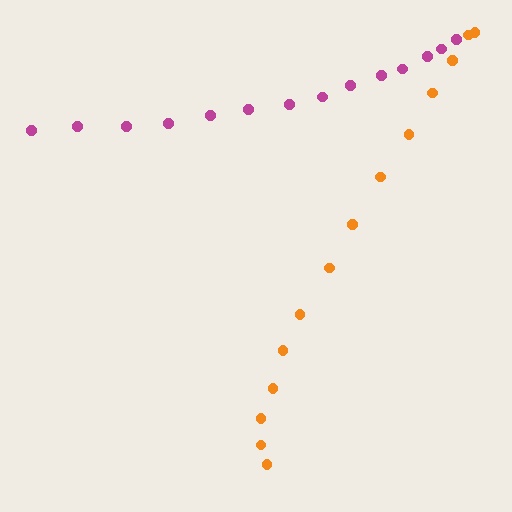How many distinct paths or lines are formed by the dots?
There are 2 distinct paths.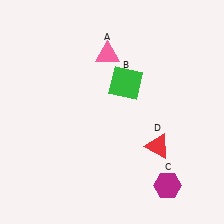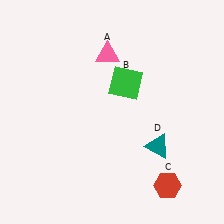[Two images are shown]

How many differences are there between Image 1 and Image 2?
There are 2 differences between the two images.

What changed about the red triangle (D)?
In Image 1, D is red. In Image 2, it changed to teal.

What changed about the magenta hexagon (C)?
In Image 1, C is magenta. In Image 2, it changed to red.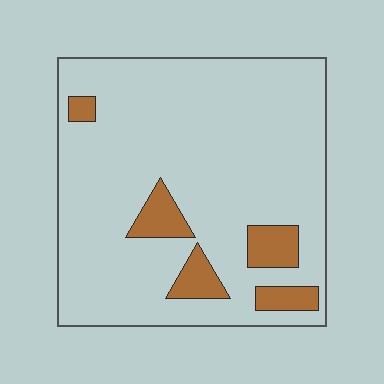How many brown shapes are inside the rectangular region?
5.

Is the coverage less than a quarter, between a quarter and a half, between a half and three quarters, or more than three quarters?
Less than a quarter.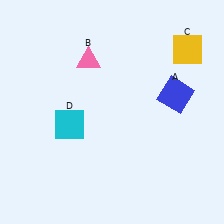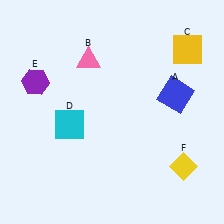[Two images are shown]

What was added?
A purple hexagon (E), a yellow diamond (F) were added in Image 2.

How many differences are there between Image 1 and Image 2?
There are 2 differences between the two images.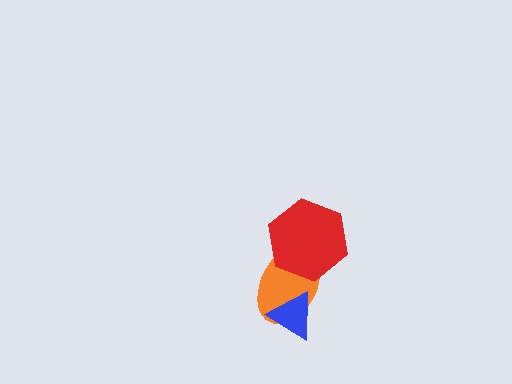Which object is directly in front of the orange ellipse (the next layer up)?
The red hexagon is directly in front of the orange ellipse.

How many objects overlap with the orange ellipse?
2 objects overlap with the orange ellipse.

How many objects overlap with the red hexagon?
1 object overlaps with the red hexagon.